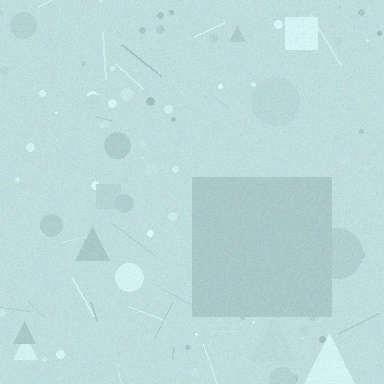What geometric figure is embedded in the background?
A square is embedded in the background.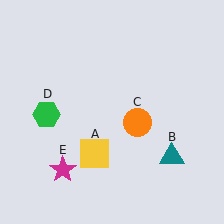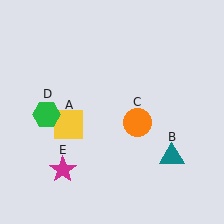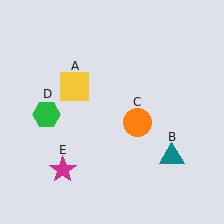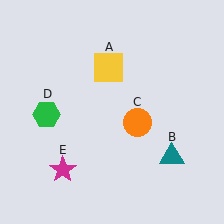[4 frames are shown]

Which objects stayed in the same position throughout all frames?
Teal triangle (object B) and orange circle (object C) and green hexagon (object D) and magenta star (object E) remained stationary.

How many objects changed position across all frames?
1 object changed position: yellow square (object A).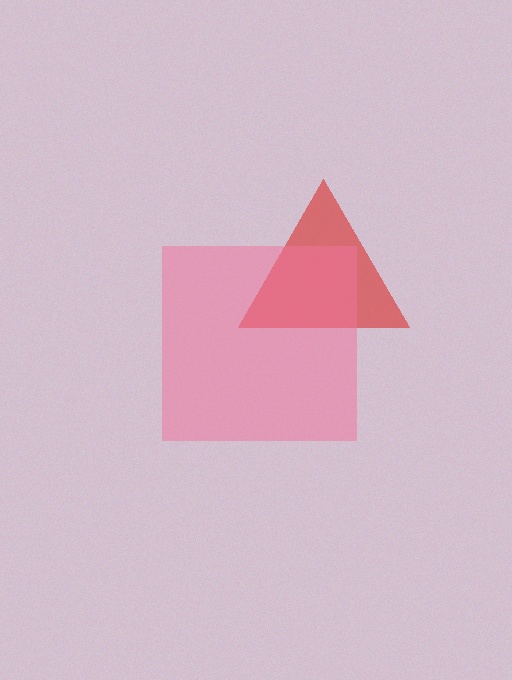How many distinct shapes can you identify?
There are 2 distinct shapes: a red triangle, a pink square.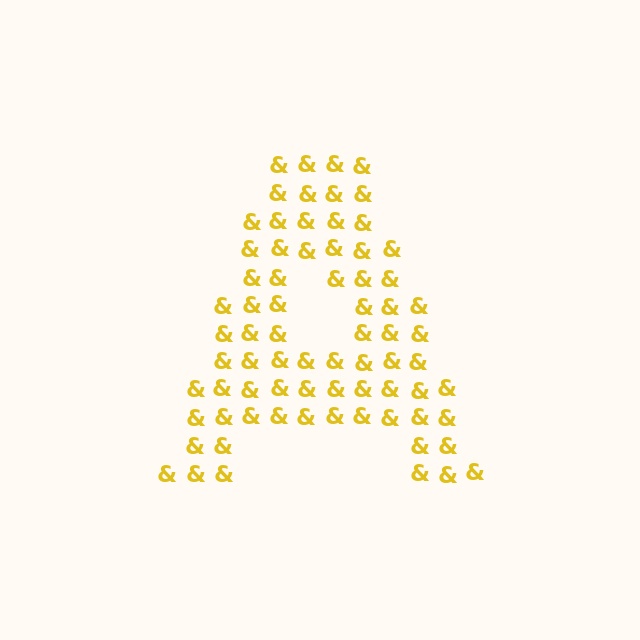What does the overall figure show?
The overall figure shows the letter A.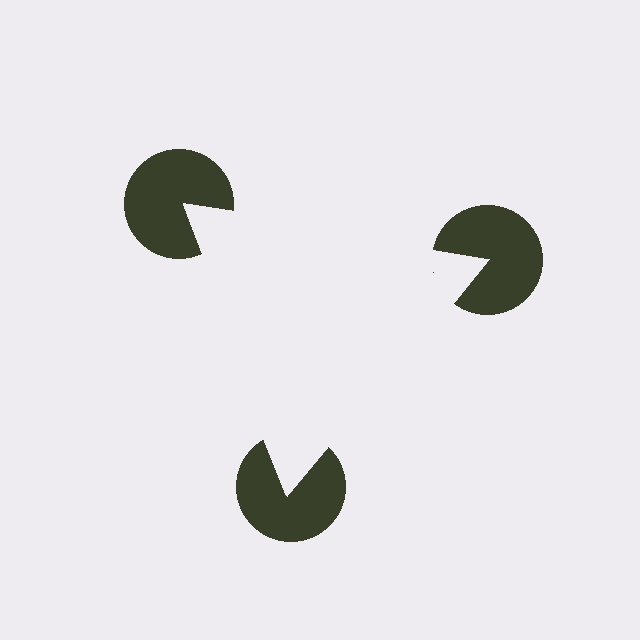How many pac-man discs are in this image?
There are 3 — one at each vertex of the illusory triangle.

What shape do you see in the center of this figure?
An illusory triangle — its edges are inferred from the aligned wedge cuts in the pac-man discs, not physically drawn.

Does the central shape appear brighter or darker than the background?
It typically appears slightly brighter than the background, even though no actual brightness change is drawn.